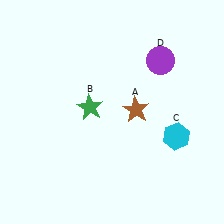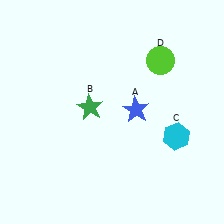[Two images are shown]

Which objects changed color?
A changed from brown to blue. D changed from purple to lime.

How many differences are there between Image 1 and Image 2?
There are 2 differences between the two images.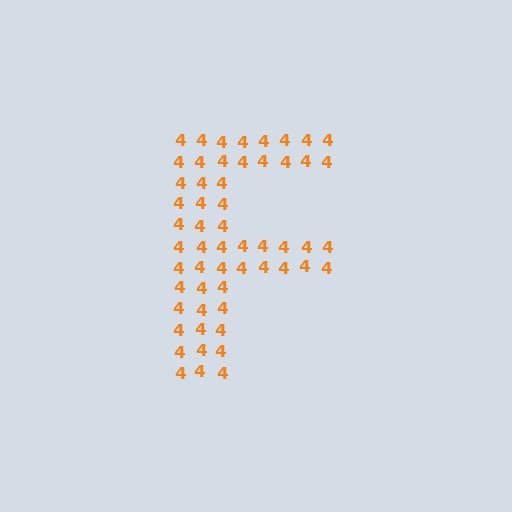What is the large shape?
The large shape is the letter F.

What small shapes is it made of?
It is made of small digit 4's.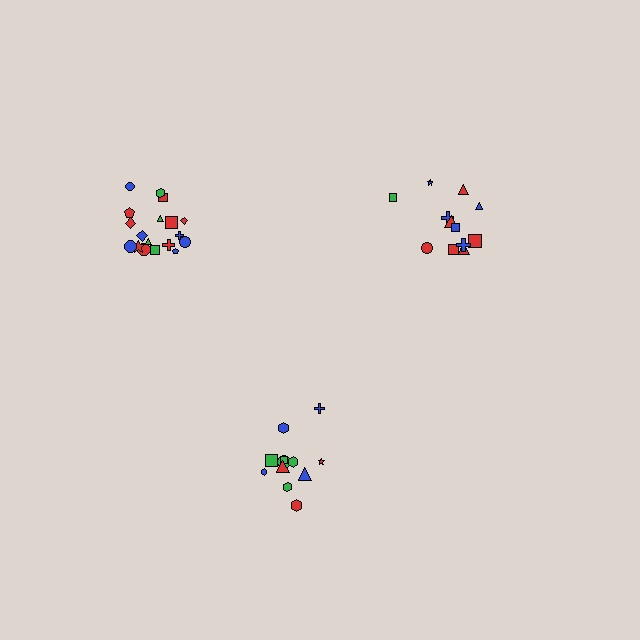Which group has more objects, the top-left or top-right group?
The top-left group.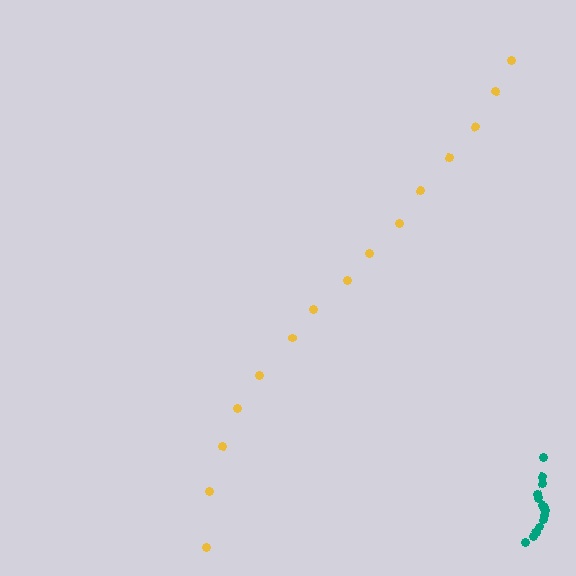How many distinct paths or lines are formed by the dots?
There are 2 distinct paths.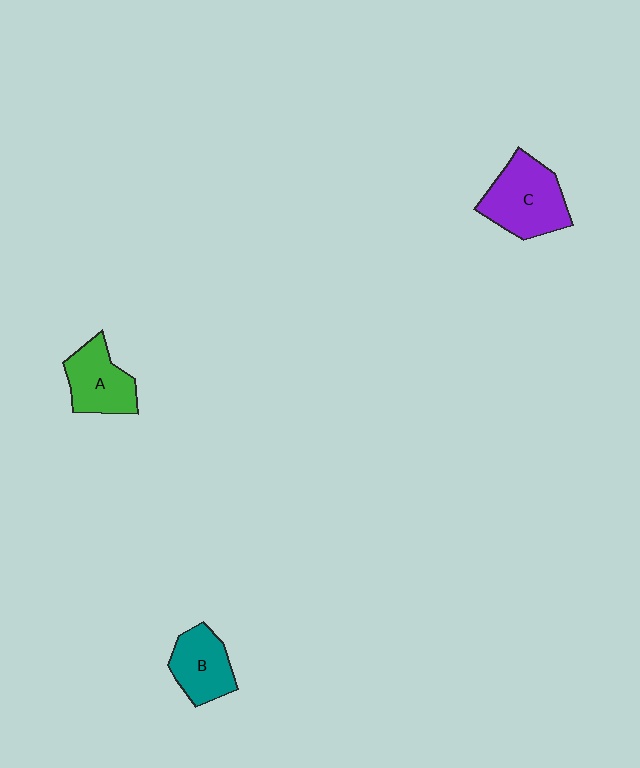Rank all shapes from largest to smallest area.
From largest to smallest: C (purple), A (green), B (teal).